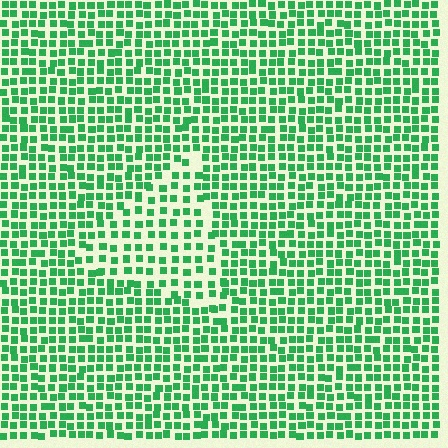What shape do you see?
I see a triangle.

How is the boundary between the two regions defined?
The boundary is defined by a change in element density (approximately 1.6x ratio). All elements are the same color, size, and shape.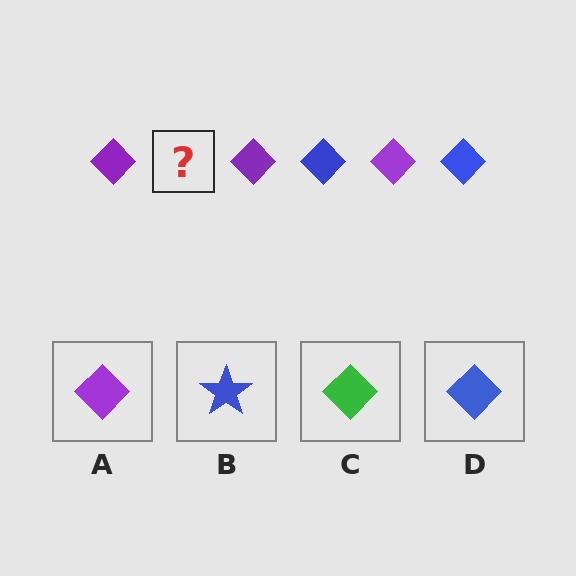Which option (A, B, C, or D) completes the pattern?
D.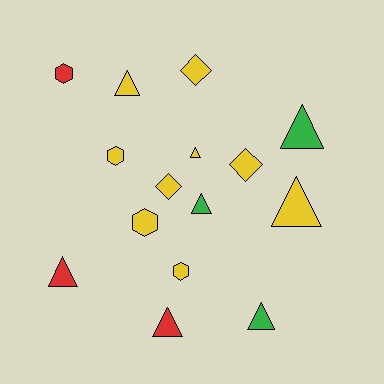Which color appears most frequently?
Yellow, with 9 objects.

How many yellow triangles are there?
There are 3 yellow triangles.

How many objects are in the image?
There are 15 objects.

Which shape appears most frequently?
Triangle, with 8 objects.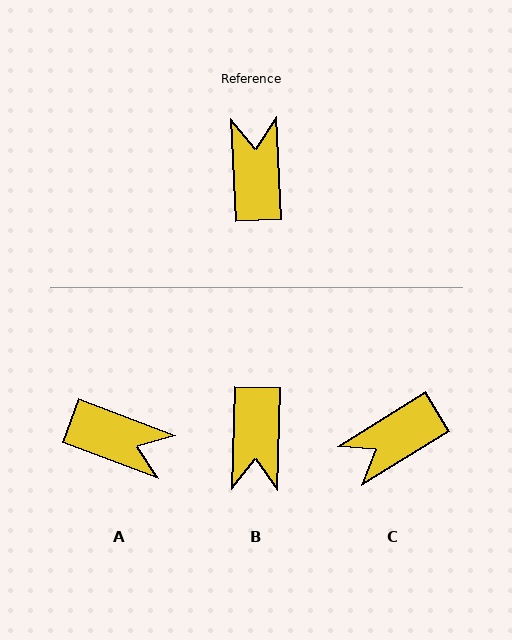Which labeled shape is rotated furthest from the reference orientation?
B, about 176 degrees away.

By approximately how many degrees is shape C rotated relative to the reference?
Approximately 119 degrees counter-clockwise.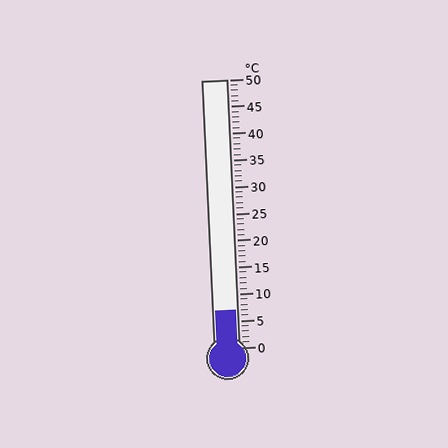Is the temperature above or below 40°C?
The temperature is below 40°C.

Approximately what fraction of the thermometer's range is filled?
The thermometer is filled to approximately 15% of its range.